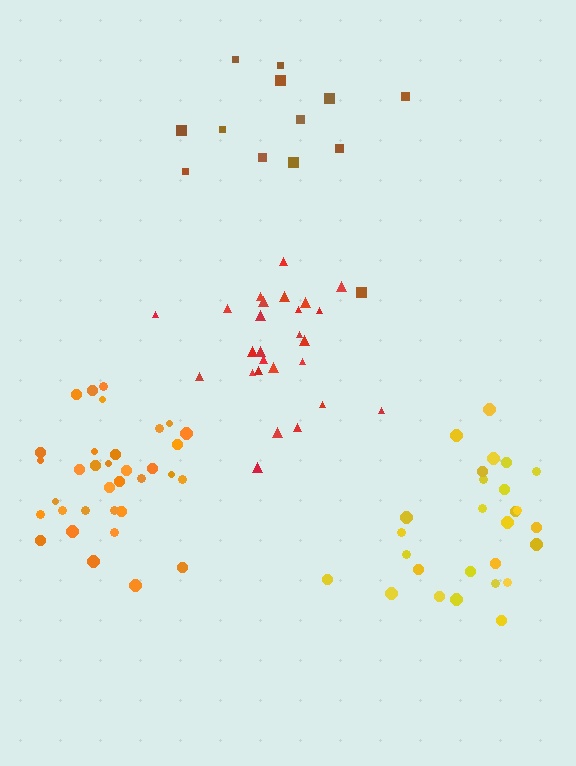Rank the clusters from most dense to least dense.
orange, red, yellow, brown.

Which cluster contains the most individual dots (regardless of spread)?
Orange (35).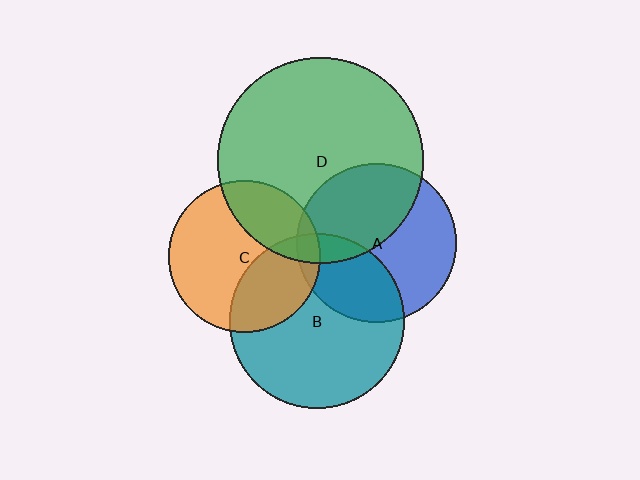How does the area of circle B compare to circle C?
Approximately 1.3 times.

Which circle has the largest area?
Circle D (green).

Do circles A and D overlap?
Yes.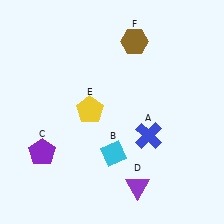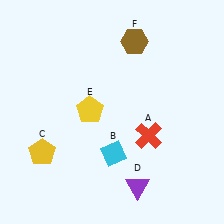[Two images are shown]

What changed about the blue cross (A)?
In Image 1, A is blue. In Image 2, it changed to red.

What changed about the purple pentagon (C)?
In Image 1, C is purple. In Image 2, it changed to yellow.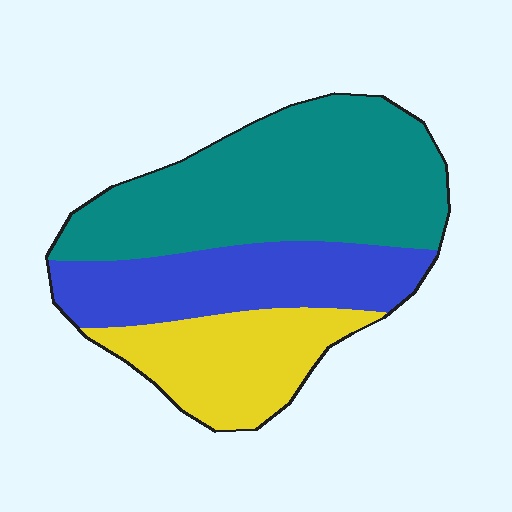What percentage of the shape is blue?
Blue takes up about one quarter (1/4) of the shape.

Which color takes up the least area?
Yellow, at roughly 25%.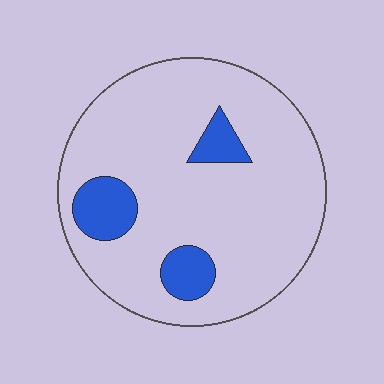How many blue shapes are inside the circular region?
3.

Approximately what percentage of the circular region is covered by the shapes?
Approximately 15%.